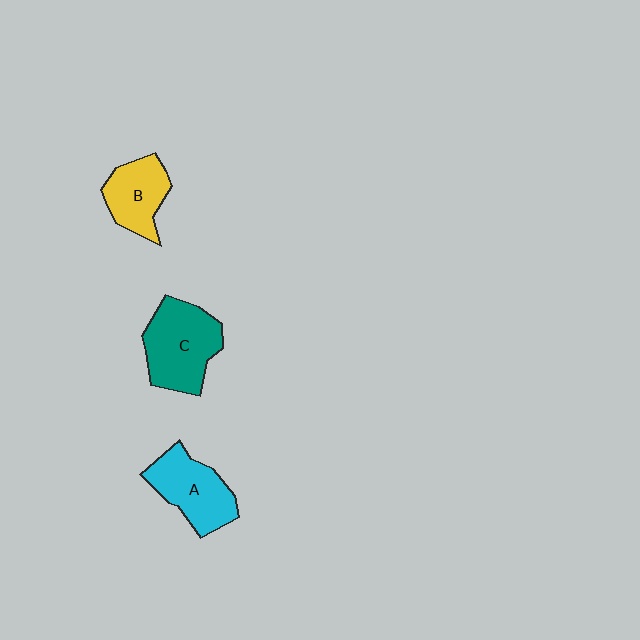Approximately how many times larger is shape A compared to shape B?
Approximately 1.2 times.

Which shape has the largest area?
Shape C (teal).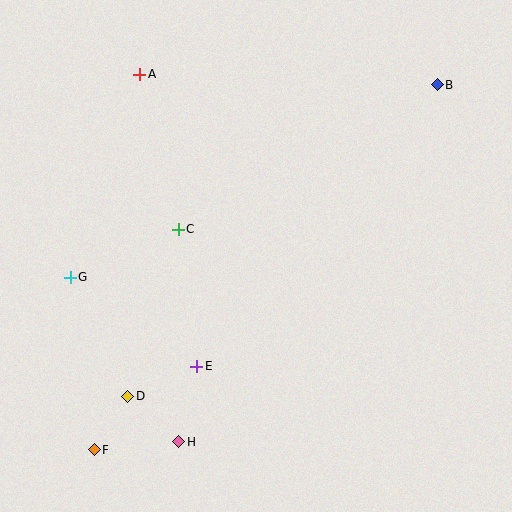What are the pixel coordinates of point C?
Point C is at (178, 229).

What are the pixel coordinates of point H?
Point H is at (179, 442).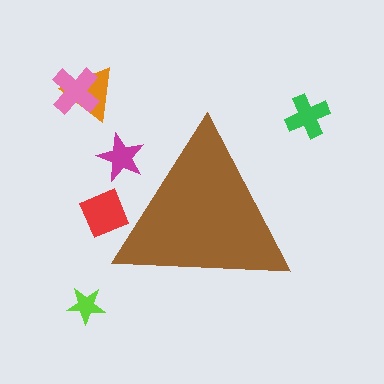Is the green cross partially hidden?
No, the green cross is fully visible.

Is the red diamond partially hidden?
Yes, the red diamond is partially hidden behind the brown triangle.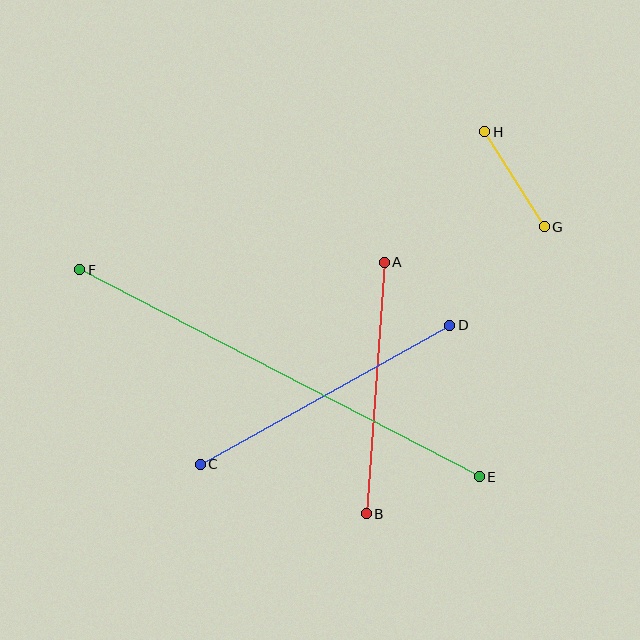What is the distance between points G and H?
The distance is approximately 112 pixels.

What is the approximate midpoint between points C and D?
The midpoint is at approximately (325, 395) pixels.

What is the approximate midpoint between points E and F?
The midpoint is at approximately (280, 373) pixels.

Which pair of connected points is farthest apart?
Points E and F are farthest apart.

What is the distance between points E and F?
The distance is approximately 450 pixels.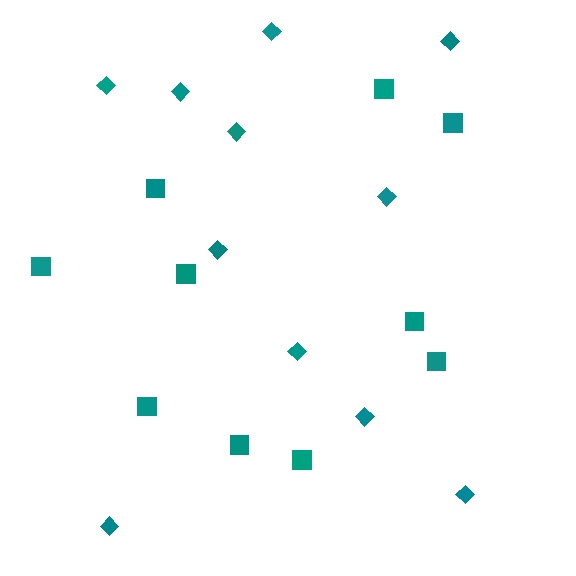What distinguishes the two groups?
There are 2 groups: one group of squares (10) and one group of diamonds (11).